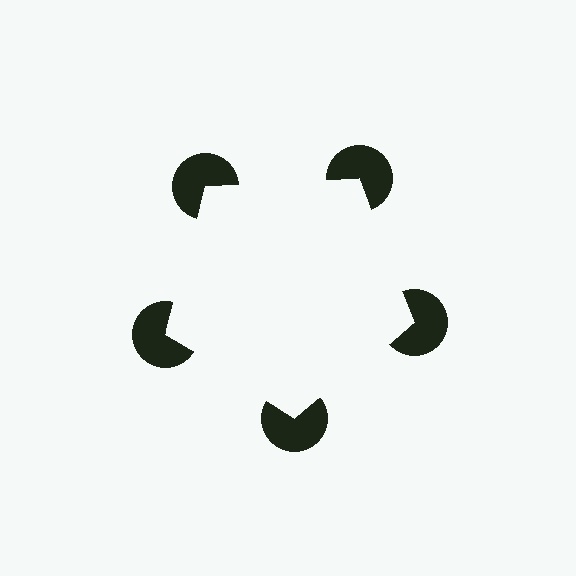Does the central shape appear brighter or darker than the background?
It typically appears slightly brighter than the background, even though no actual brightness change is drawn.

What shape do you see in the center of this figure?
An illusory pentagon — its edges are inferred from the aligned wedge cuts in the pac-man discs, not physically drawn.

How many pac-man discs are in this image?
There are 5 — one at each vertex of the illusory pentagon.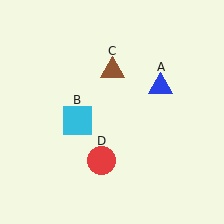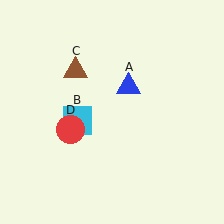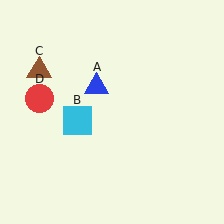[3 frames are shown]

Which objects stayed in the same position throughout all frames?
Cyan square (object B) remained stationary.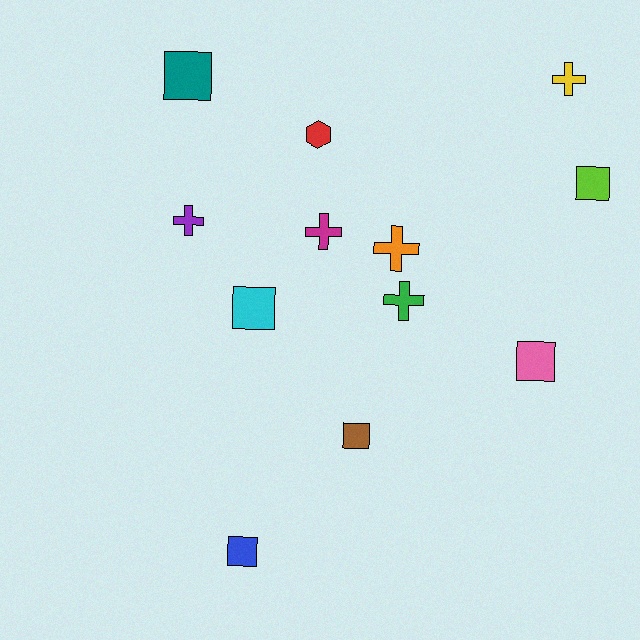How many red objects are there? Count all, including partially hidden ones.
There is 1 red object.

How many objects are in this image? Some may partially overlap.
There are 12 objects.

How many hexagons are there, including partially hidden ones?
There is 1 hexagon.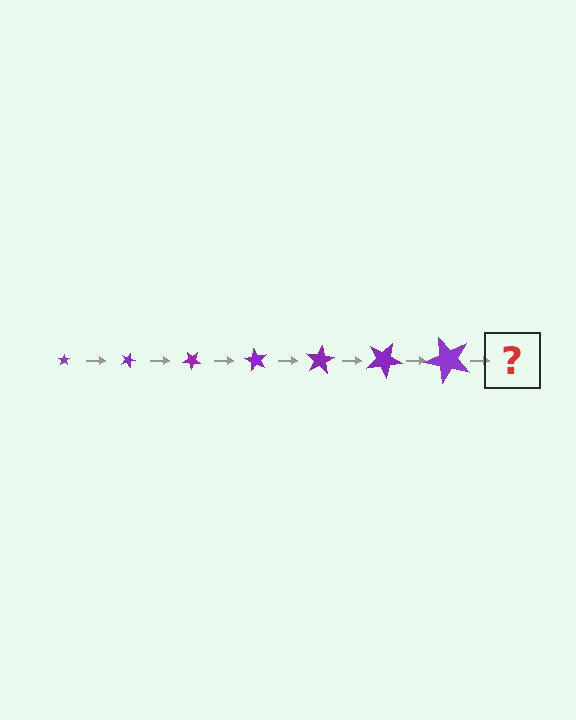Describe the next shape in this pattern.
It should be a star, larger than the previous one and rotated 140 degrees from the start.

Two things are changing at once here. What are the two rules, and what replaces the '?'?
The two rules are that the star grows larger each step and it rotates 20 degrees each step. The '?' should be a star, larger than the previous one and rotated 140 degrees from the start.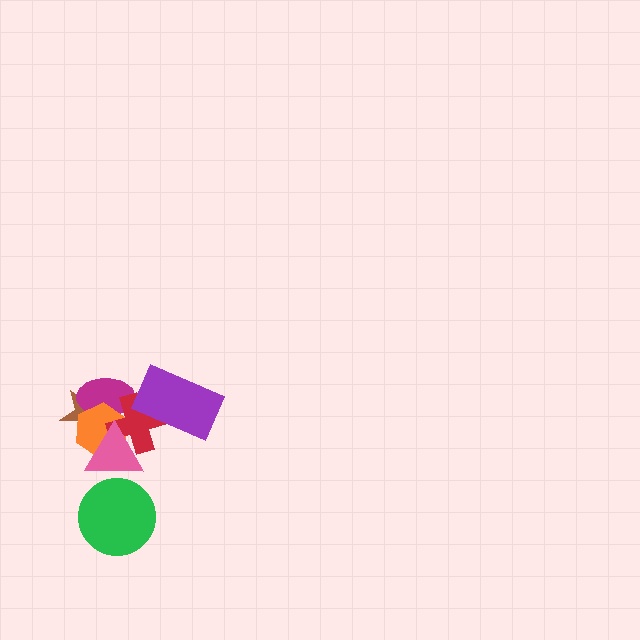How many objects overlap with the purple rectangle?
1 object overlaps with the purple rectangle.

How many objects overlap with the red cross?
4 objects overlap with the red cross.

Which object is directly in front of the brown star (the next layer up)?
The magenta ellipse is directly in front of the brown star.